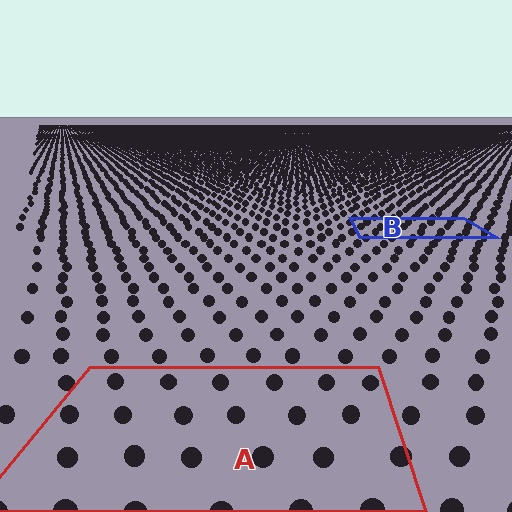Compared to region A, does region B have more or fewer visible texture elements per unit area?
Region B has more texture elements per unit area — they are packed more densely because it is farther away.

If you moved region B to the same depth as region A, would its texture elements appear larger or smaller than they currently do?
They would appear larger. At a closer depth, the same texture elements are projected at a bigger on-screen size.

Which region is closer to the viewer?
Region A is closer. The texture elements there are larger and more spread out.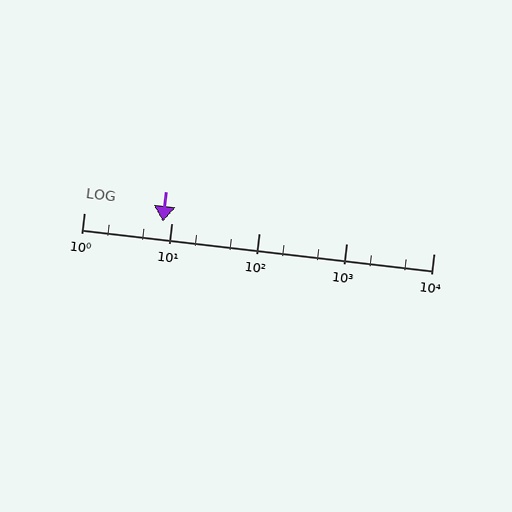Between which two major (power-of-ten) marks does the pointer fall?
The pointer is between 1 and 10.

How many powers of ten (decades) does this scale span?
The scale spans 4 decades, from 1 to 10000.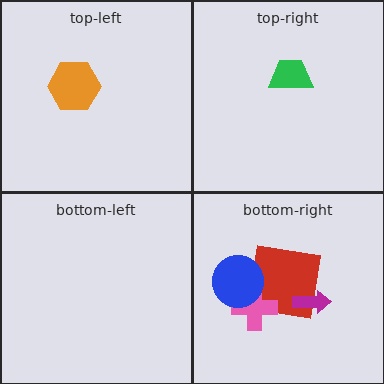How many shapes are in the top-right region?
1.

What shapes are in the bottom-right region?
The red square, the magenta arrow, the pink cross, the blue circle.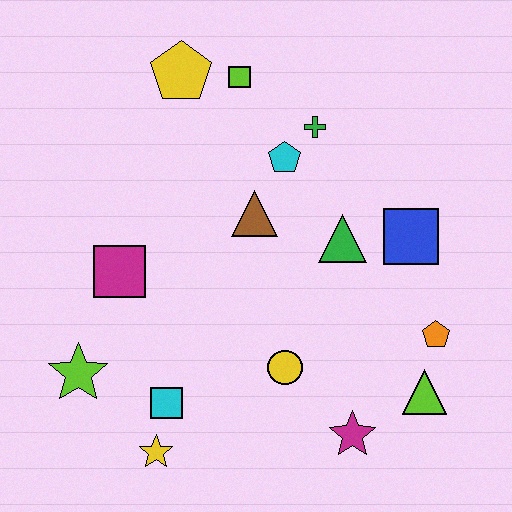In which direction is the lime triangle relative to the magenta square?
The lime triangle is to the right of the magenta square.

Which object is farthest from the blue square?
The lime star is farthest from the blue square.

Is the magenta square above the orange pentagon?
Yes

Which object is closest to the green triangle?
The blue square is closest to the green triangle.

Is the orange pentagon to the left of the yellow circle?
No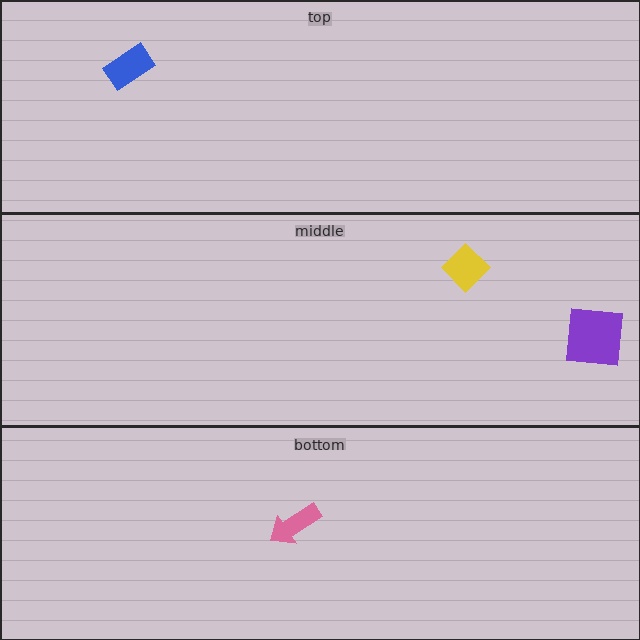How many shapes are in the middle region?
2.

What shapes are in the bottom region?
The pink arrow.